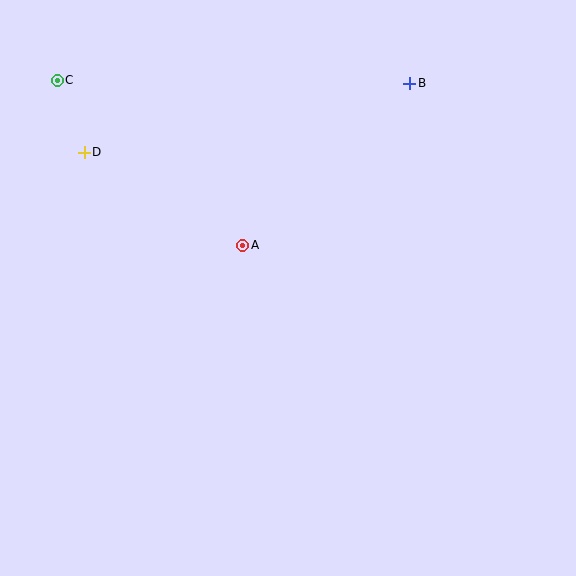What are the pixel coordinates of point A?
Point A is at (243, 245).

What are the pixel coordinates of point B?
Point B is at (410, 83).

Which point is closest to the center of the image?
Point A at (243, 245) is closest to the center.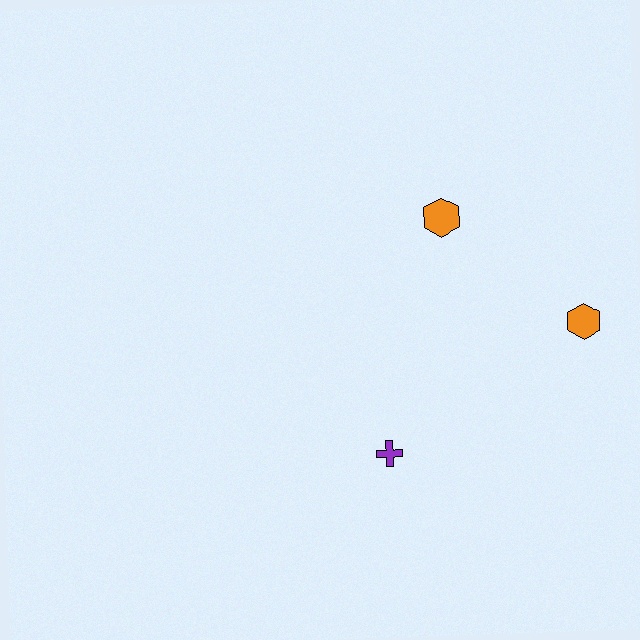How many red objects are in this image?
There are no red objects.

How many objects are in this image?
There are 3 objects.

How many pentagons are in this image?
There are no pentagons.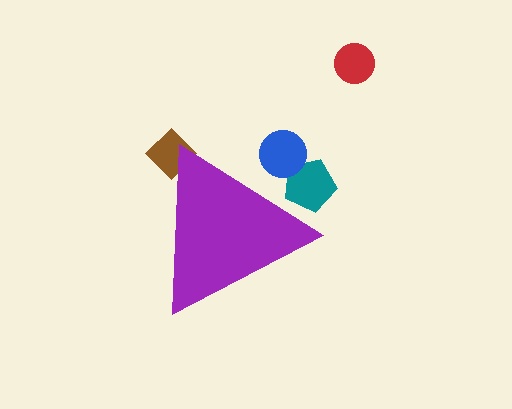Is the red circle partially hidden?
No, the red circle is fully visible.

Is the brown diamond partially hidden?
Yes, the brown diamond is partially hidden behind the purple triangle.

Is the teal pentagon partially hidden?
Yes, the teal pentagon is partially hidden behind the purple triangle.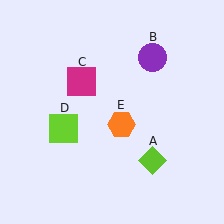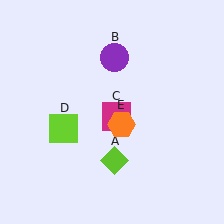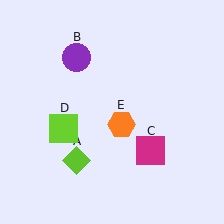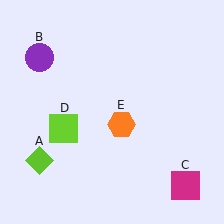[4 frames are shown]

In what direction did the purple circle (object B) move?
The purple circle (object B) moved left.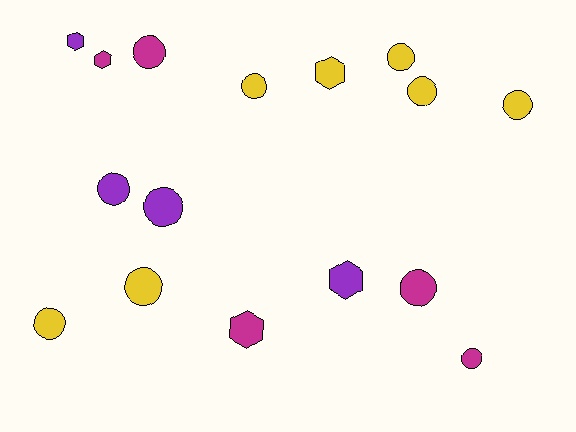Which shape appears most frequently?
Circle, with 11 objects.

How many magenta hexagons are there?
There are 2 magenta hexagons.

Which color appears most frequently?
Yellow, with 7 objects.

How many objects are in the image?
There are 16 objects.